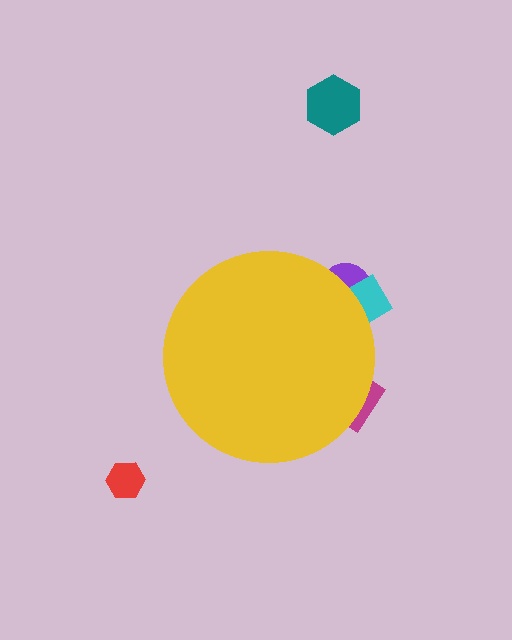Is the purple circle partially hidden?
Yes, the purple circle is partially hidden behind the yellow circle.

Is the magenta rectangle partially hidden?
Yes, the magenta rectangle is partially hidden behind the yellow circle.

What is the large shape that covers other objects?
A yellow circle.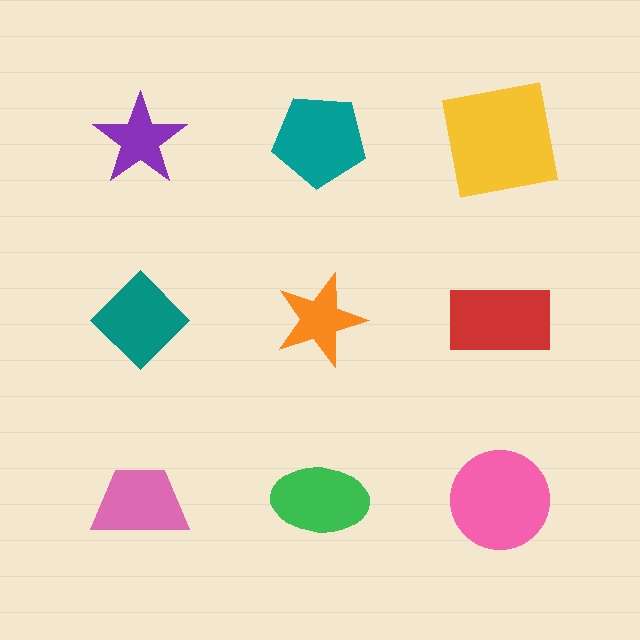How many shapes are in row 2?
3 shapes.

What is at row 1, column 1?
A purple star.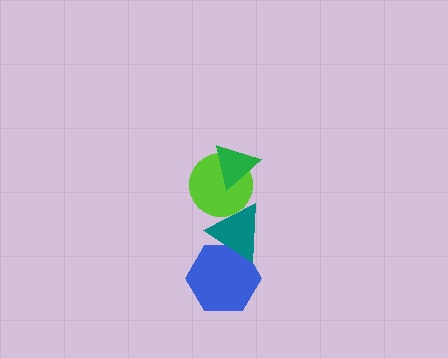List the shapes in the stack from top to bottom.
From top to bottom: the green triangle, the lime circle, the teal triangle, the blue hexagon.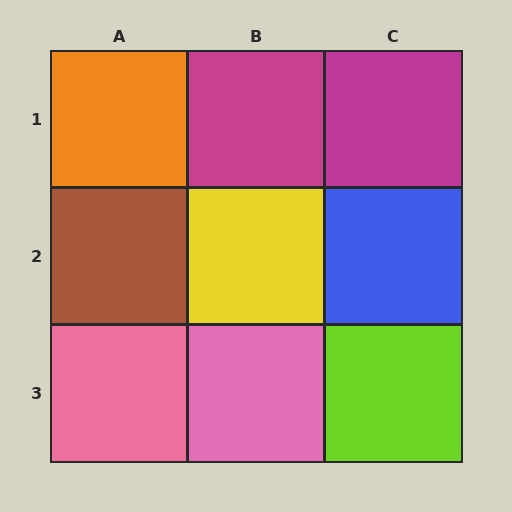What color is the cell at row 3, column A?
Pink.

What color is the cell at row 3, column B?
Pink.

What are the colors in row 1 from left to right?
Orange, magenta, magenta.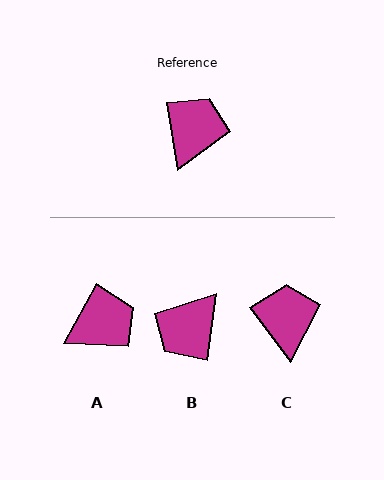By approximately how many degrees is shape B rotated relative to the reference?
Approximately 163 degrees counter-clockwise.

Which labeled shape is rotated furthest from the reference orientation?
B, about 163 degrees away.